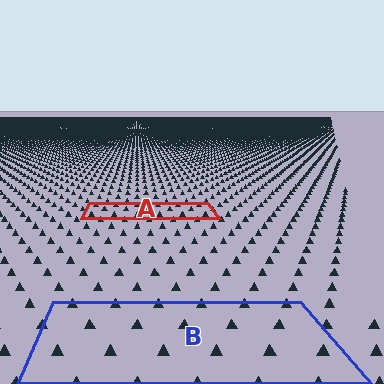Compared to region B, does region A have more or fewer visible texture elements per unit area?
Region A has more texture elements per unit area — they are packed more densely because it is farther away.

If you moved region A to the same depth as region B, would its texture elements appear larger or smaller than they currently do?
They would appear larger. At a closer depth, the same texture elements are projected at a bigger on-screen size.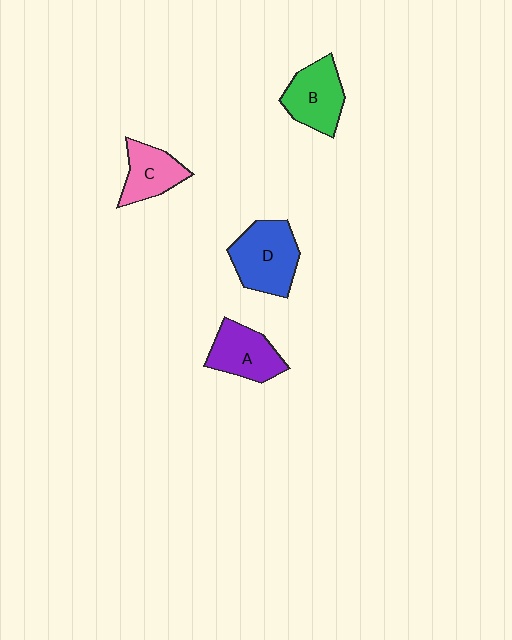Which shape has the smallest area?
Shape C (pink).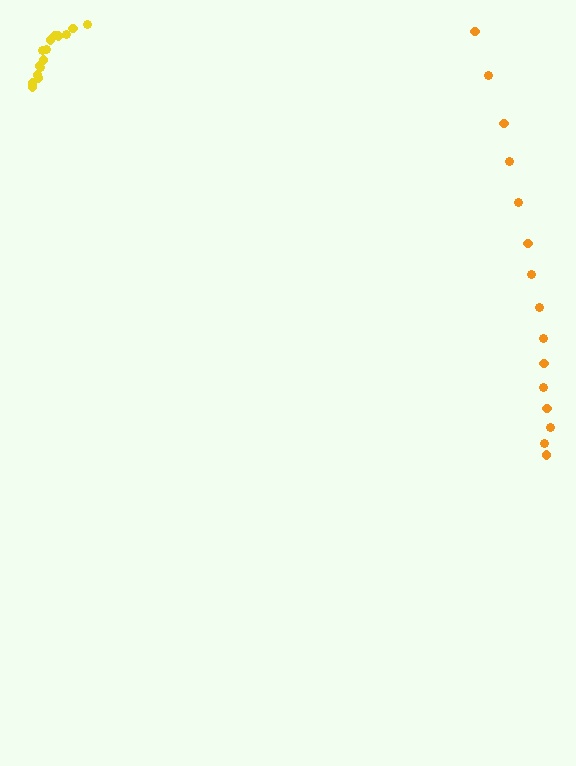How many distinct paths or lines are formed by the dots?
There are 2 distinct paths.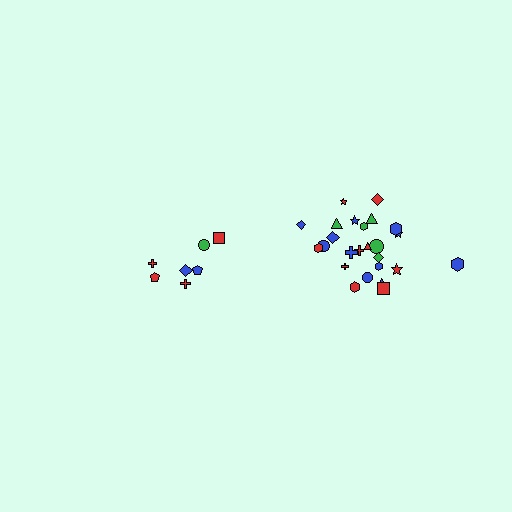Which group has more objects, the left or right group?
The right group.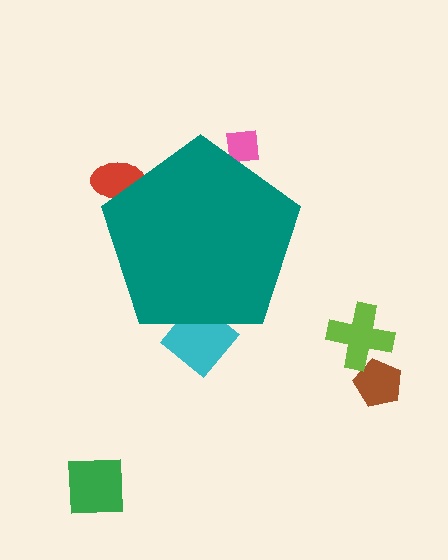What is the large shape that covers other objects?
A teal pentagon.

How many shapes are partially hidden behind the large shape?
3 shapes are partially hidden.